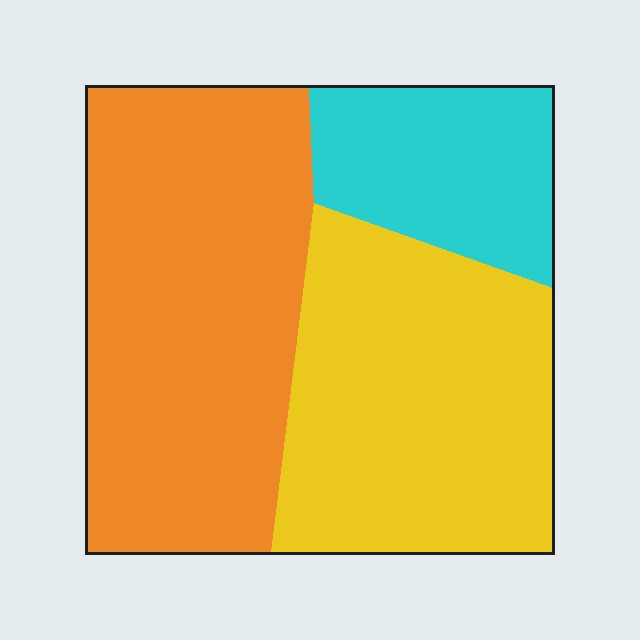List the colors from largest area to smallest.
From largest to smallest: orange, yellow, cyan.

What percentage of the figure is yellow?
Yellow covers 37% of the figure.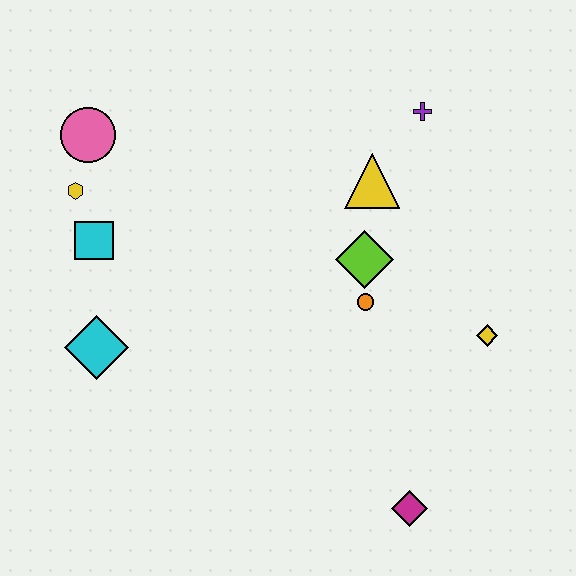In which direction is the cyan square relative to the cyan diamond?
The cyan square is above the cyan diamond.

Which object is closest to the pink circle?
The yellow hexagon is closest to the pink circle.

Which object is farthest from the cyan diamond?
The purple cross is farthest from the cyan diamond.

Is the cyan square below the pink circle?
Yes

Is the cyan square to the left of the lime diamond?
Yes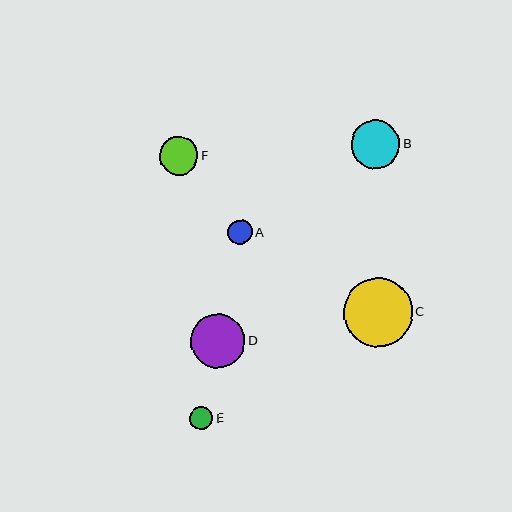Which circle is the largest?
Circle C is the largest with a size of approximately 69 pixels.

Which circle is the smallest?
Circle E is the smallest with a size of approximately 23 pixels.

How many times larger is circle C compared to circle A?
Circle C is approximately 2.8 times the size of circle A.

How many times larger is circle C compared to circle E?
Circle C is approximately 3.0 times the size of circle E.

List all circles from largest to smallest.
From largest to smallest: C, D, B, F, A, E.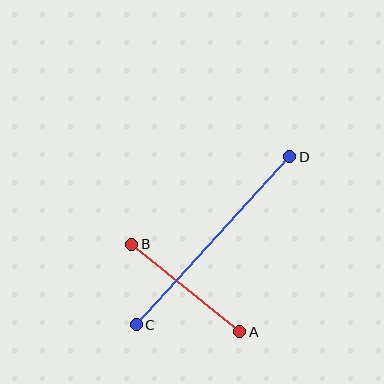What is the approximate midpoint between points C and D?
The midpoint is at approximately (213, 241) pixels.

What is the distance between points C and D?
The distance is approximately 228 pixels.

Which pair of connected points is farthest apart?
Points C and D are farthest apart.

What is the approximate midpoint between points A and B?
The midpoint is at approximately (186, 288) pixels.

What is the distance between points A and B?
The distance is approximately 139 pixels.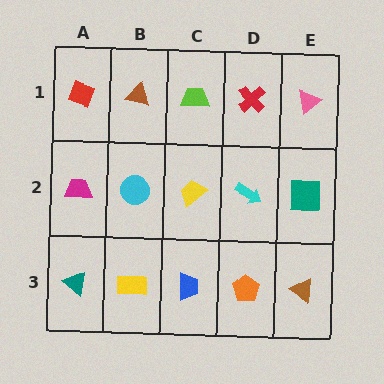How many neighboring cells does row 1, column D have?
3.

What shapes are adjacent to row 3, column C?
A yellow trapezoid (row 2, column C), a yellow rectangle (row 3, column B), an orange pentagon (row 3, column D).